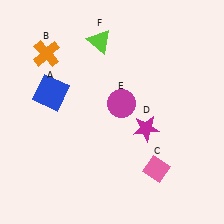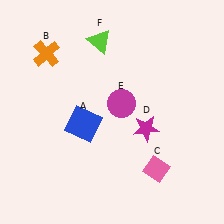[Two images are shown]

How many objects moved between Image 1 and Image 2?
1 object moved between the two images.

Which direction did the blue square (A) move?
The blue square (A) moved right.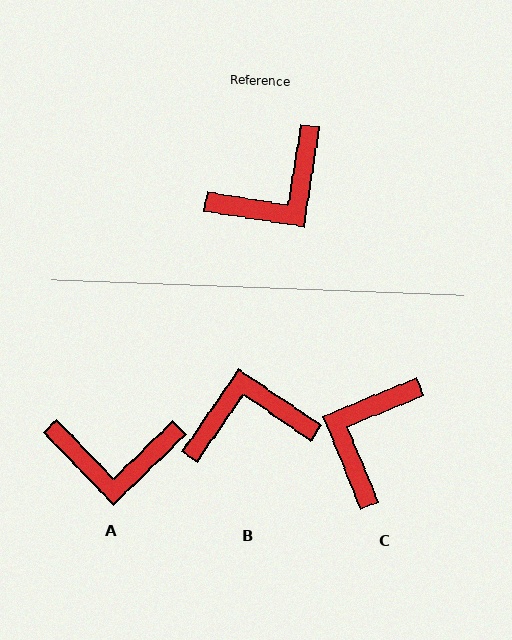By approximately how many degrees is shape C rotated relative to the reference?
Approximately 149 degrees clockwise.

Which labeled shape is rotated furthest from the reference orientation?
B, about 155 degrees away.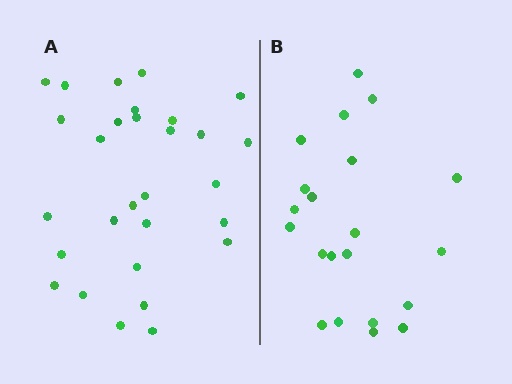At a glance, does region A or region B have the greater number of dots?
Region A (the left region) has more dots.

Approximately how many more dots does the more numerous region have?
Region A has roughly 8 or so more dots than region B.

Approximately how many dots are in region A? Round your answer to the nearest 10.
About 30 dots. (The exact count is 29, which rounds to 30.)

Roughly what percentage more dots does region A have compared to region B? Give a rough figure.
About 40% more.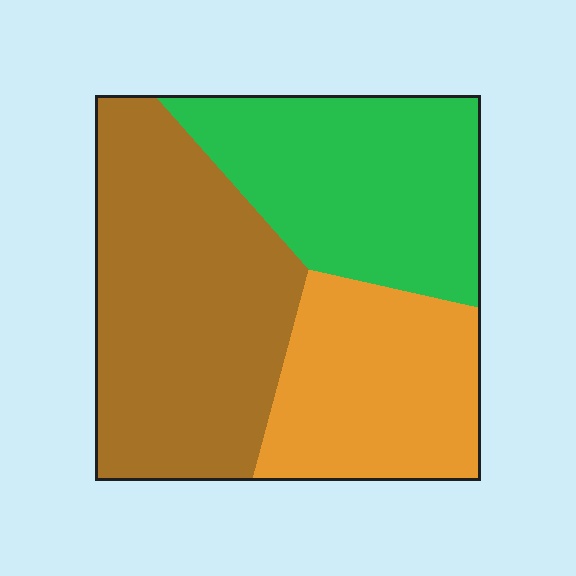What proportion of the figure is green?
Green takes up about one third (1/3) of the figure.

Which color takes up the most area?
Brown, at roughly 40%.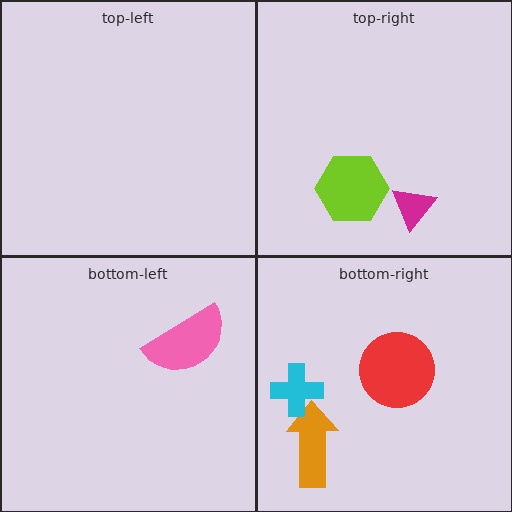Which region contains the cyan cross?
The bottom-right region.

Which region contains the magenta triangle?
The top-right region.